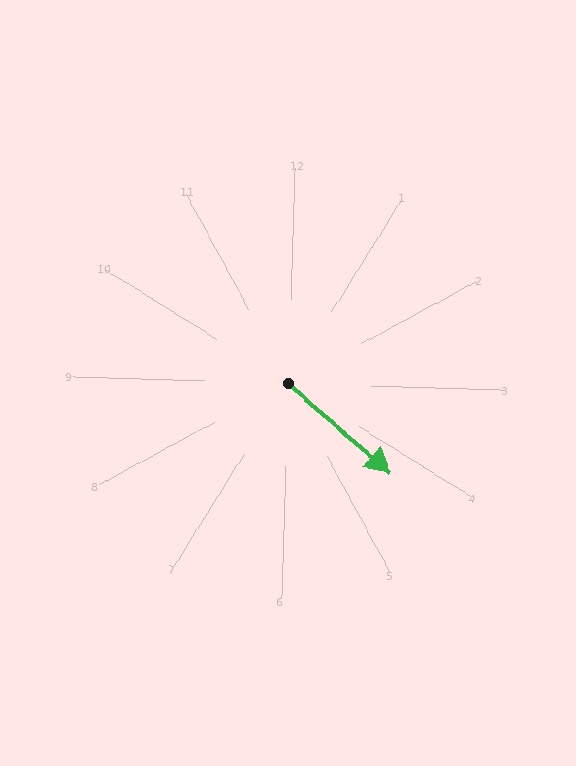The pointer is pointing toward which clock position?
Roughly 4 o'clock.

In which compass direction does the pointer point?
Southeast.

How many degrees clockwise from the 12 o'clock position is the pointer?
Approximately 130 degrees.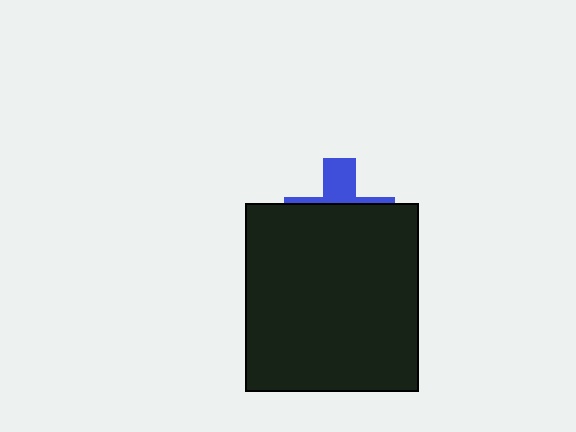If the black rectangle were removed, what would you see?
You would see the complete blue cross.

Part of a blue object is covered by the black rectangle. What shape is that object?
It is a cross.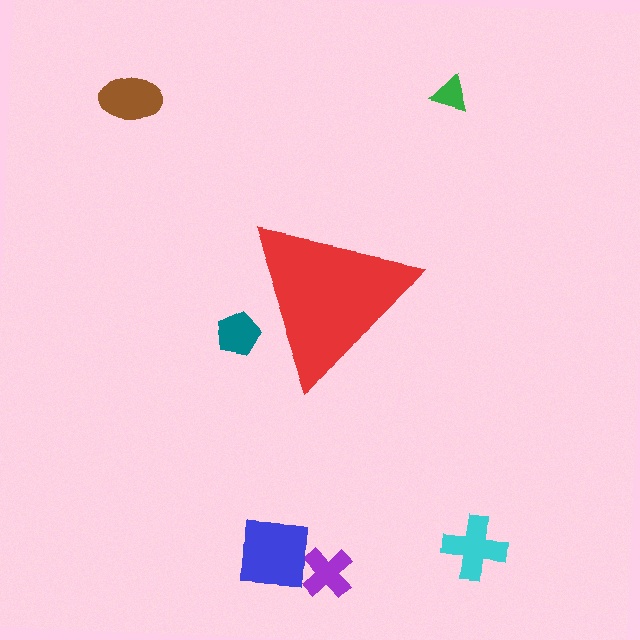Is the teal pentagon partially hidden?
Yes, the teal pentagon is partially hidden behind the red triangle.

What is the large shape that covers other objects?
A red triangle.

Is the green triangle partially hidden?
No, the green triangle is fully visible.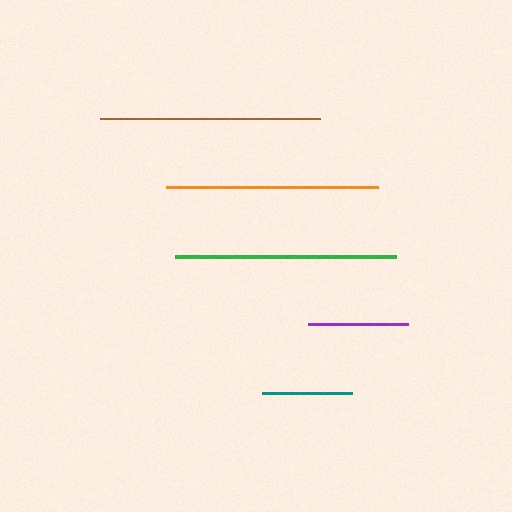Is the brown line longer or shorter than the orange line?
The brown line is longer than the orange line.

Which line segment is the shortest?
The teal line is the shortest at approximately 90 pixels.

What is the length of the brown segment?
The brown segment is approximately 220 pixels long.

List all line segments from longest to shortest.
From longest to shortest: green, brown, orange, purple, teal.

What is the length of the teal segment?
The teal segment is approximately 90 pixels long.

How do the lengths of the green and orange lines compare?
The green and orange lines are approximately the same length.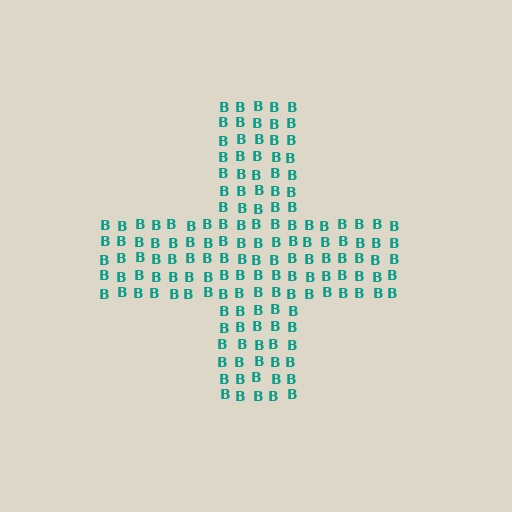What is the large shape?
The large shape is a cross.